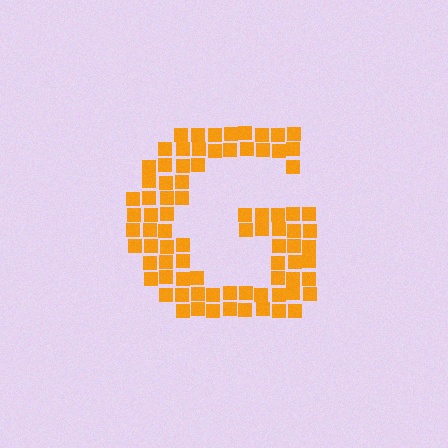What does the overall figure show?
The overall figure shows the letter G.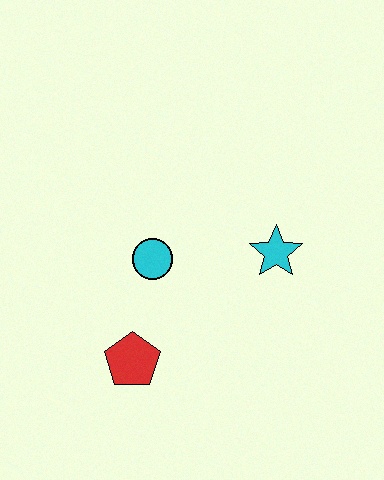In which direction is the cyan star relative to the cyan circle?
The cyan star is to the right of the cyan circle.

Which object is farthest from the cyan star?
The red pentagon is farthest from the cyan star.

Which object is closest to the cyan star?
The cyan circle is closest to the cyan star.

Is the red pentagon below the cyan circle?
Yes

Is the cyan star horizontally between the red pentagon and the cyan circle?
No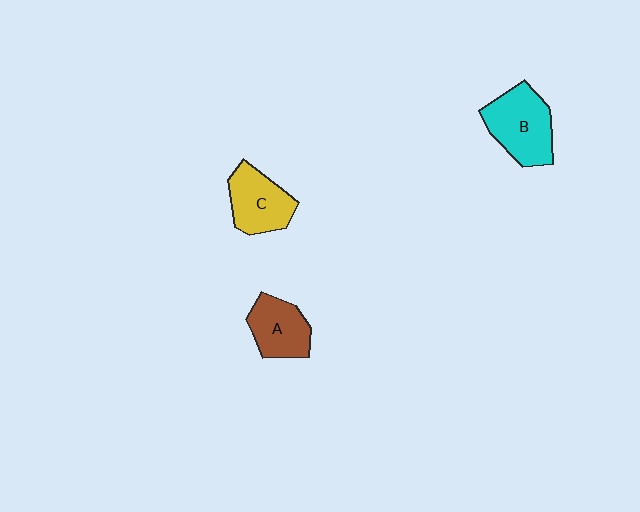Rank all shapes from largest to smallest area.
From largest to smallest: B (cyan), C (yellow), A (brown).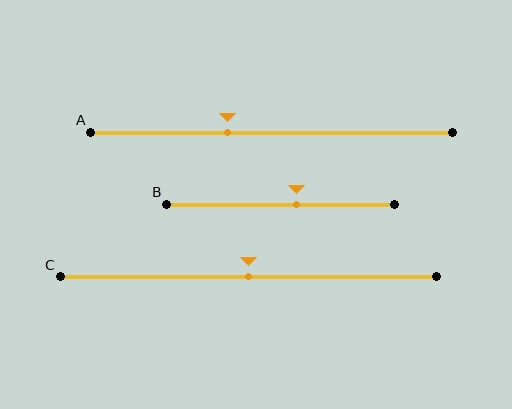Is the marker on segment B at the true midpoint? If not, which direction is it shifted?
No, the marker on segment B is shifted to the right by about 7% of the segment length.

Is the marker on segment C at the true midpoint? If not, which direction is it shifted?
Yes, the marker on segment C is at the true midpoint.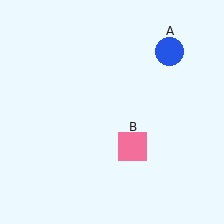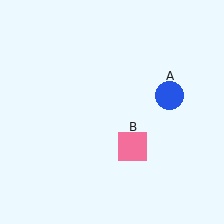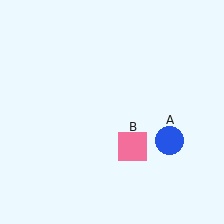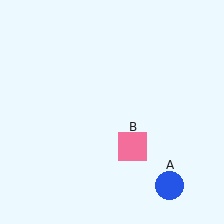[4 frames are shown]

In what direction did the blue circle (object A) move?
The blue circle (object A) moved down.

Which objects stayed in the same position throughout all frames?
Pink square (object B) remained stationary.